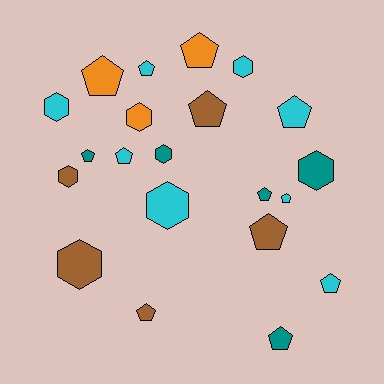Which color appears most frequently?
Cyan, with 8 objects.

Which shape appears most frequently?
Pentagon, with 13 objects.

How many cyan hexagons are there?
There are 3 cyan hexagons.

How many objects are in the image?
There are 21 objects.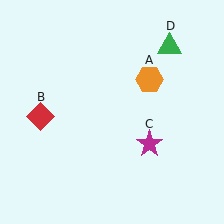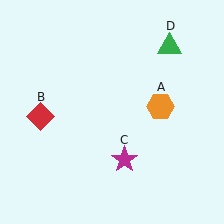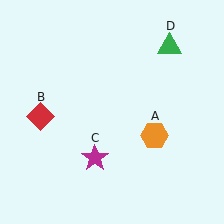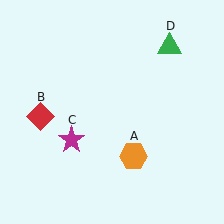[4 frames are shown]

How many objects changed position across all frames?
2 objects changed position: orange hexagon (object A), magenta star (object C).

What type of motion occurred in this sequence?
The orange hexagon (object A), magenta star (object C) rotated clockwise around the center of the scene.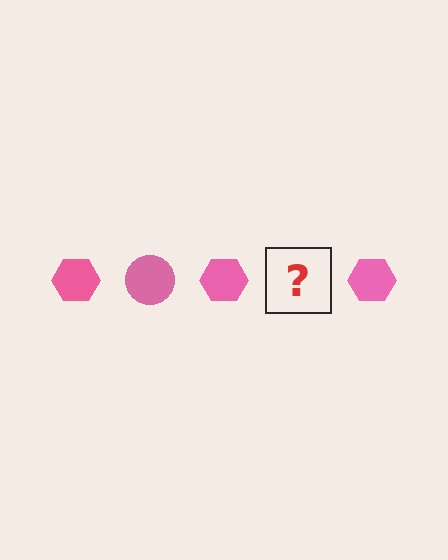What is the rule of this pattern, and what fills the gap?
The rule is that the pattern cycles through hexagon, circle shapes in pink. The gap should be filled with a pink circle.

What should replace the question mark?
The question mark should be replaced with a pink circle.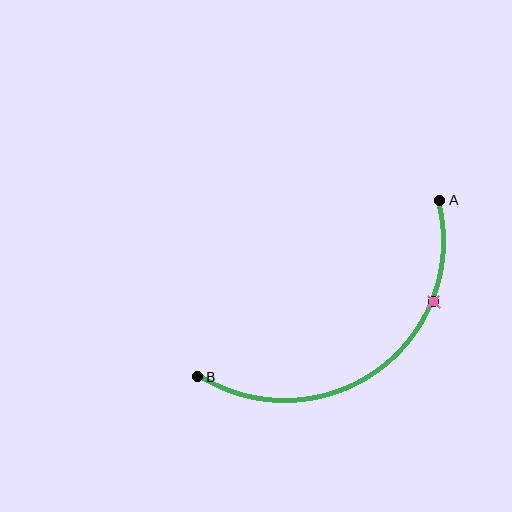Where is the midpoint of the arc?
The arc midpoint is the point on the curve farthest from the straight line joining A and B. It sits below and to the right of that line.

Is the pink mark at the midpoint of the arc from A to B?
No. The pink mark lies on the arc but is closer to endpoint A. The arc midpoint would be at the point on the curve equidistant along the arc from both A and B.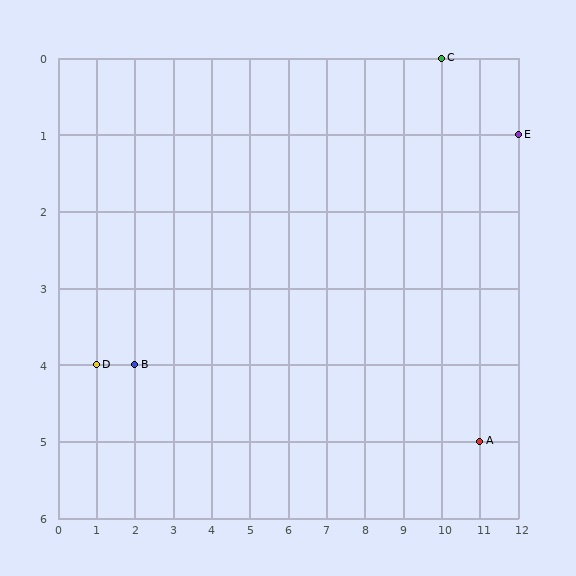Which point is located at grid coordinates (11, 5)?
Point A is at (11, 5).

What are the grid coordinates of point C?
Point C is at grid coordinates (10, 0).